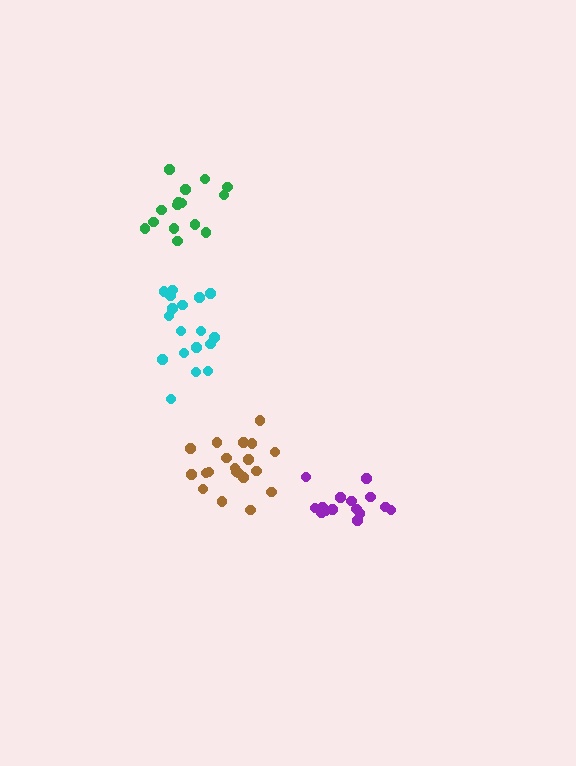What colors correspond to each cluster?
The clusters are colored: cyan, green, brown, purple.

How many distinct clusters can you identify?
There are 4 distinct clusters.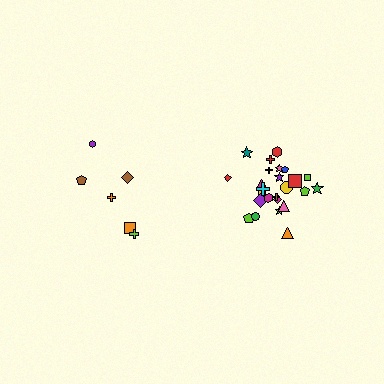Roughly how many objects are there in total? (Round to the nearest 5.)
Roughly 30 objects in total.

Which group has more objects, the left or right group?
The right group.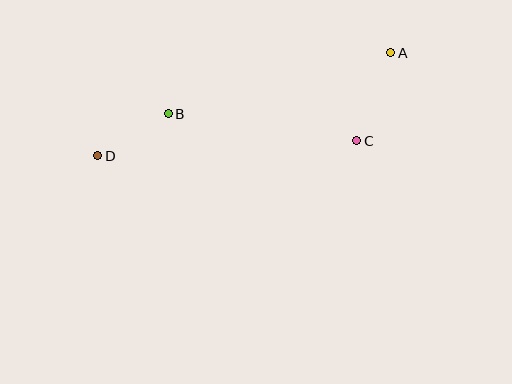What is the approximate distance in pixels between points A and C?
The distance between A and C is approximately 95 pixels.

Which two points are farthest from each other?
Points A and D are farthest from each other.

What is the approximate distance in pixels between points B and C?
The distance between B and C is approximately 190 pixels.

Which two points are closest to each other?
Points B and D are closest to each other.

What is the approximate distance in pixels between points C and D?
The distance between C and D is approximately 259 pixels.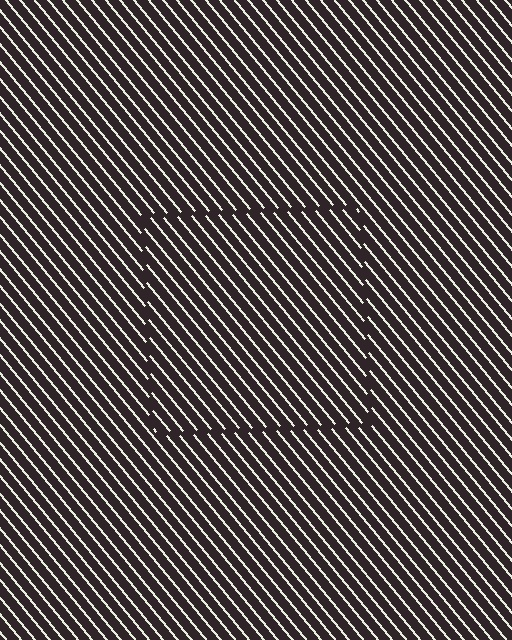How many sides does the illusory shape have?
4 sides — the line-ends trace a square.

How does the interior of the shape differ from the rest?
The interior of the shape contains the same grating, shifted by half a period — the contour is defined by the phase discontinuity where line-ends from the inner and outer gratings abut.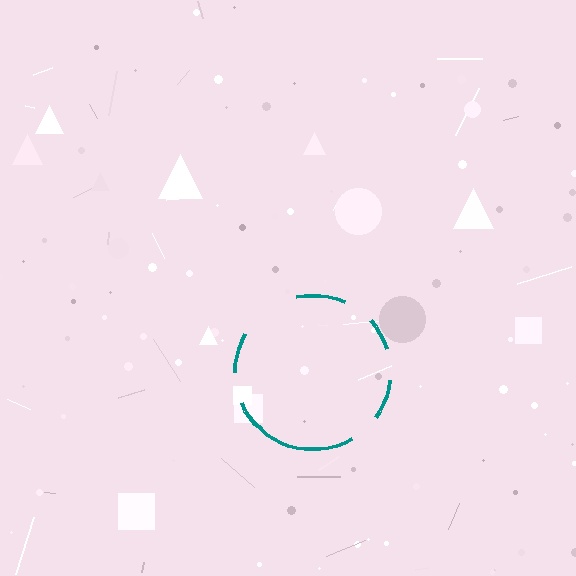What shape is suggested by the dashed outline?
The dashed outline suggests a circle.